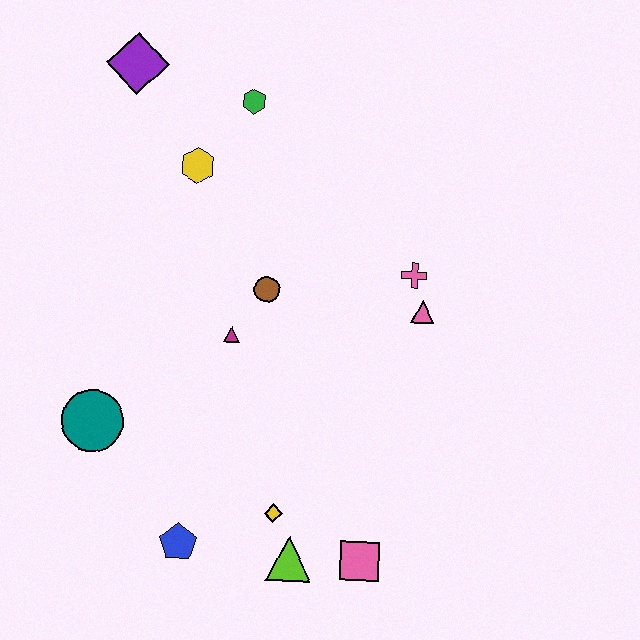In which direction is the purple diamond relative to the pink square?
The purple diamond is above the pink square.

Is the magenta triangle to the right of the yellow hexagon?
Yes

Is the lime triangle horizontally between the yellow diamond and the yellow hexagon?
No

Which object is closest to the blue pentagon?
The yellow diamond is closest to the blue pentagon.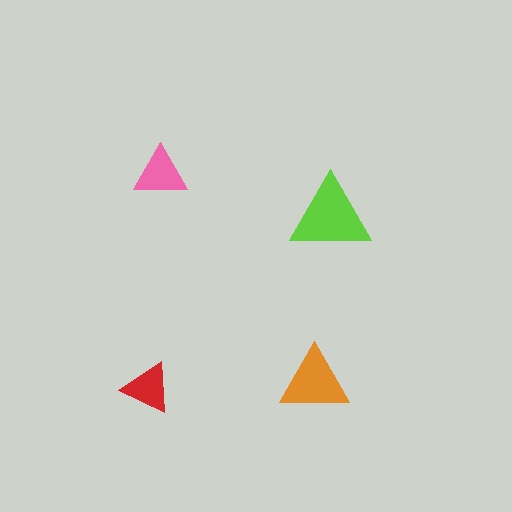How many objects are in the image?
There are 4 objects in the image.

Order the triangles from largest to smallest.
the lime one, the orange one, the pink one, the red one.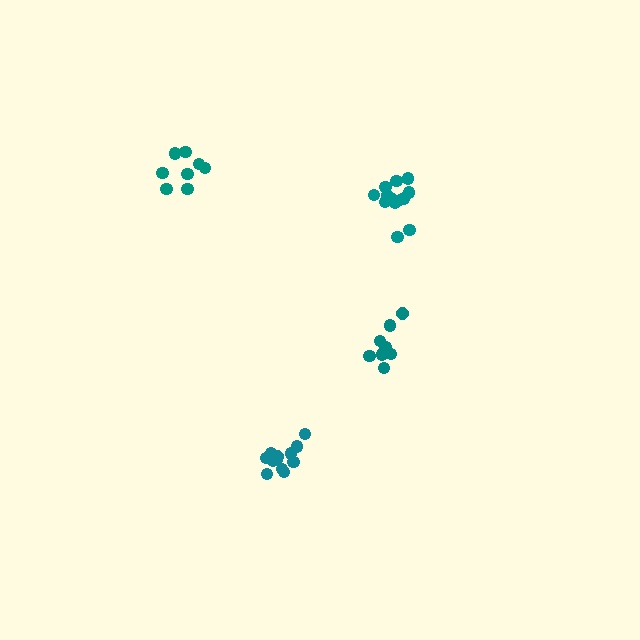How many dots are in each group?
Group 1: 8 dots, Group 2: 8 dots, Group 3: 12 dots, Group 4: 13 dots (41 total).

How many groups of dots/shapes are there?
There are 4 groups.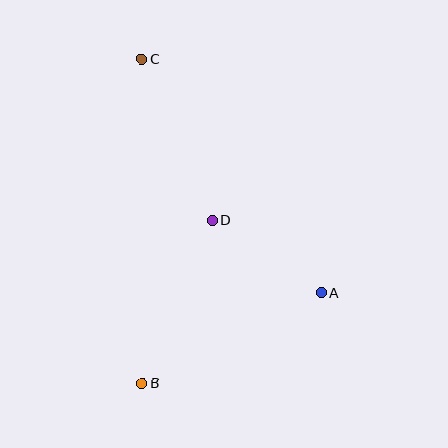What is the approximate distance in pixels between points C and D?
The distance between C and D is approximately 176 pixels.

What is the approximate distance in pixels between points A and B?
The distance between A and B is approximately 201 pixels.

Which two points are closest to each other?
Points A and D are closest to each other.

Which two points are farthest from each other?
Points B and C are farthest from each other.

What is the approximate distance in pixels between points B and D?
The distance between B and D is approximately 178 pixels.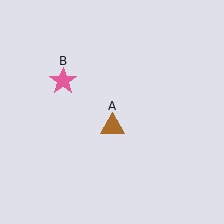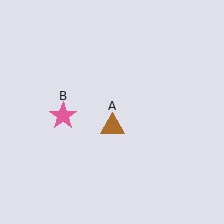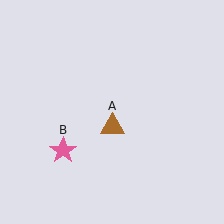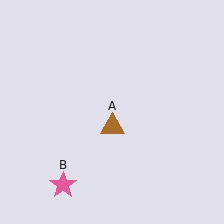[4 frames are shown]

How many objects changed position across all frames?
1 object changed position: pink star (object B).